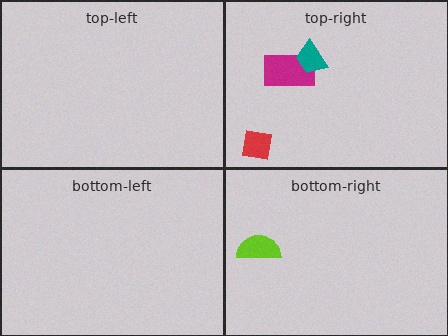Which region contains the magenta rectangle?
The top-right region.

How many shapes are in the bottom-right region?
1.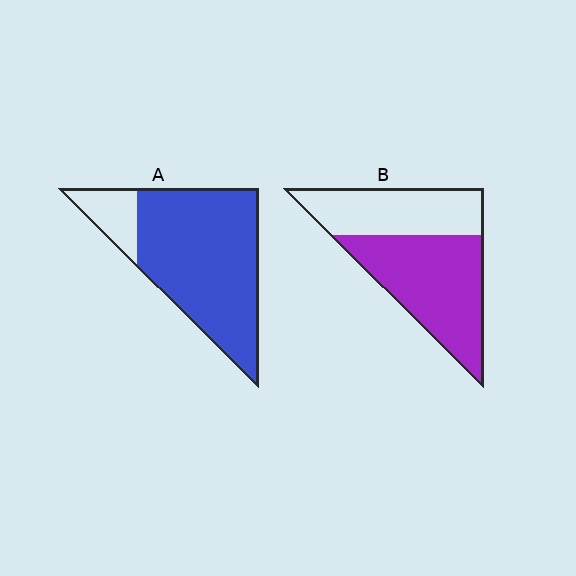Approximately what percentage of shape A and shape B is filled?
A is approximately 85% and B is approximately 60%.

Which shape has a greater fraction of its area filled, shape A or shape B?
Shape A.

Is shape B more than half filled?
Yes.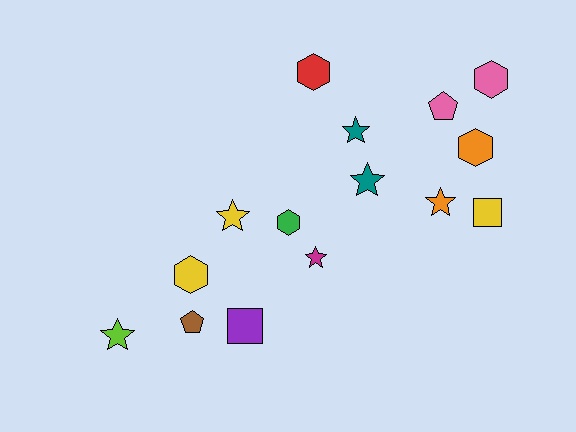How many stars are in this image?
There are 6 stars.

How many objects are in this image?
There are 15 objects.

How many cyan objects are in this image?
There are no cyan objects.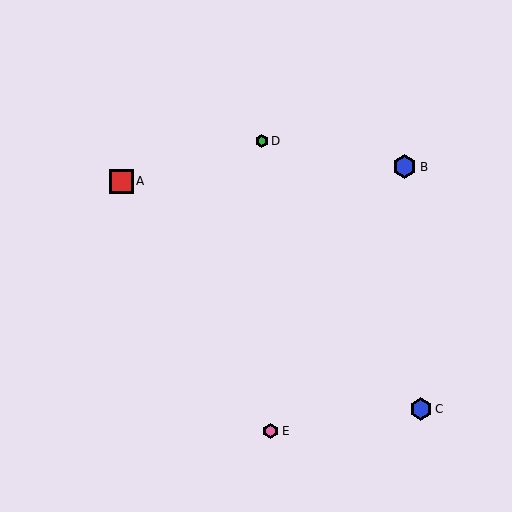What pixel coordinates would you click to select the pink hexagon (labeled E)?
Click at (271, 431) to select the pink hexagon E.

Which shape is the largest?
The blue hexagon (labeled B) is the largest.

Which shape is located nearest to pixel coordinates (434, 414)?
The blue hexagon (labeled C) at (421, 409) is nearest to that location.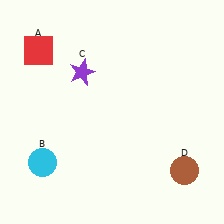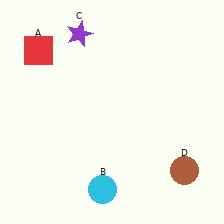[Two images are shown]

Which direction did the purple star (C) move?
The purple star (C) moved up.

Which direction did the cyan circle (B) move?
The cyan circle (B) moved right.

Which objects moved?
The objects that moved are: the cyan circle (B), the purple star (C).